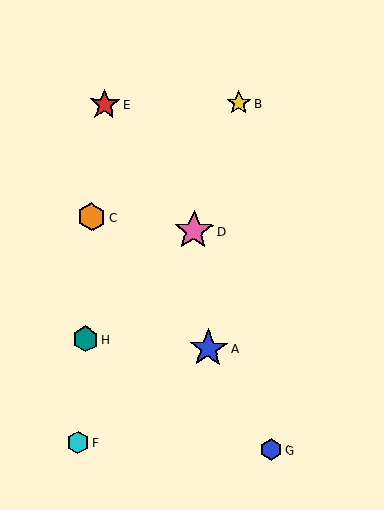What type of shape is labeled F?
Shape F is a cyan hexagon.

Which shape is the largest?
The pink star (labeled D) is the largest.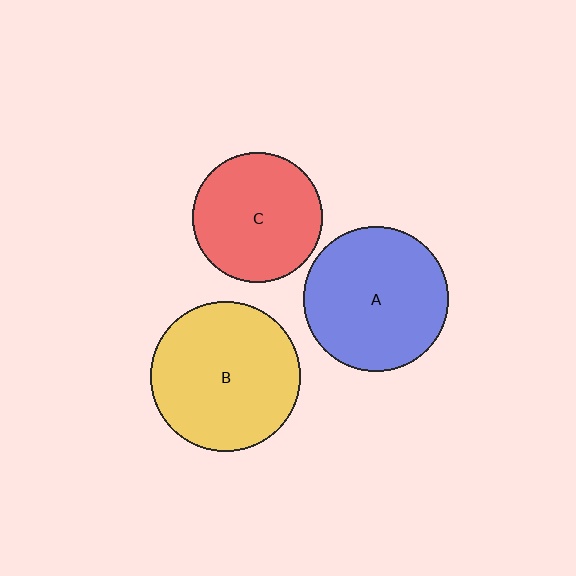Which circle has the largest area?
Circle B (yellow).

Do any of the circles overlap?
No, none of the circles overlap.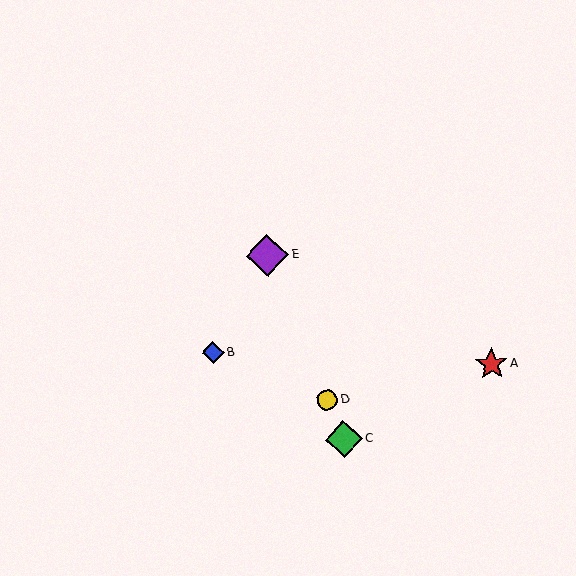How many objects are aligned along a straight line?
3 objects (C, D, E) are aligned along a straight line.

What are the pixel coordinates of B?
Object B is at (213, 353).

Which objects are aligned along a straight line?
Objects C, D, E are aligned along a straight line.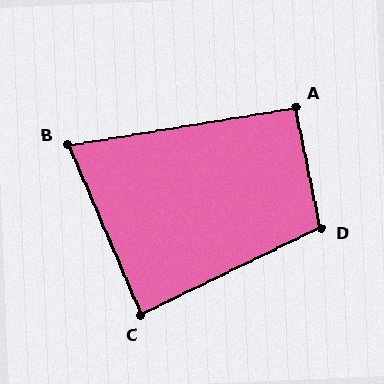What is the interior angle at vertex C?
Approximately 87 degrees (approximately right).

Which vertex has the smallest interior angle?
B, at approximately 76 degrees.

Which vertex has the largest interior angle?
D, at approximately 104 degrees.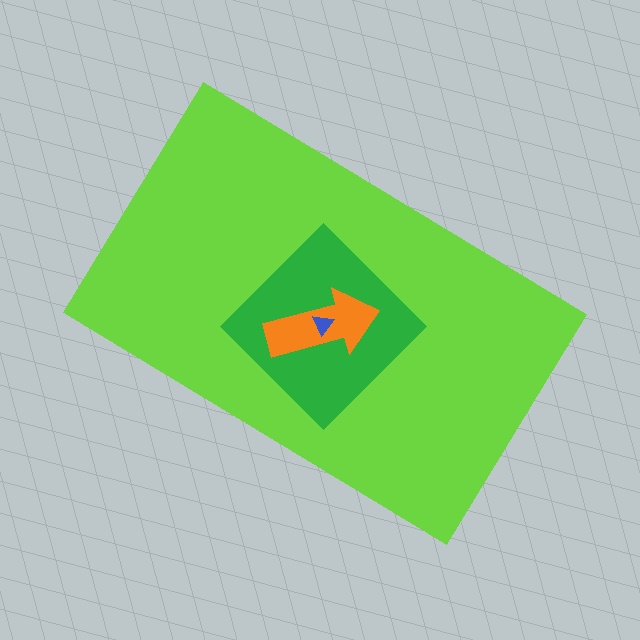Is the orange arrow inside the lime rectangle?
Yes.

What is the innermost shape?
The blue triangle.